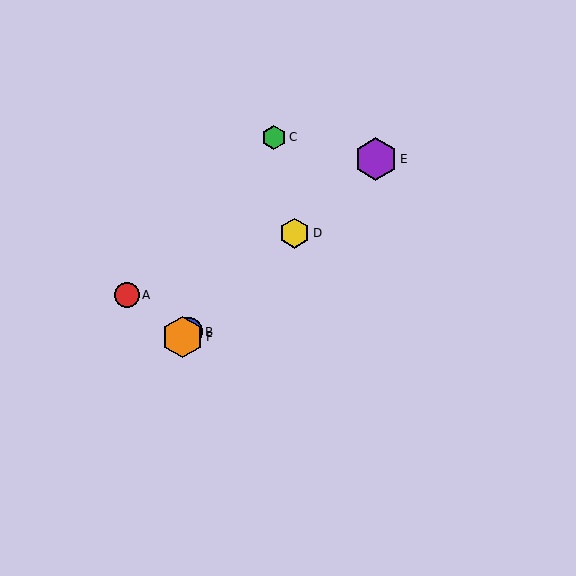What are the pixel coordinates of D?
Object D is at (295, 233).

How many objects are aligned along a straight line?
4 objects (B, D, E, F) are aligned along a straight line.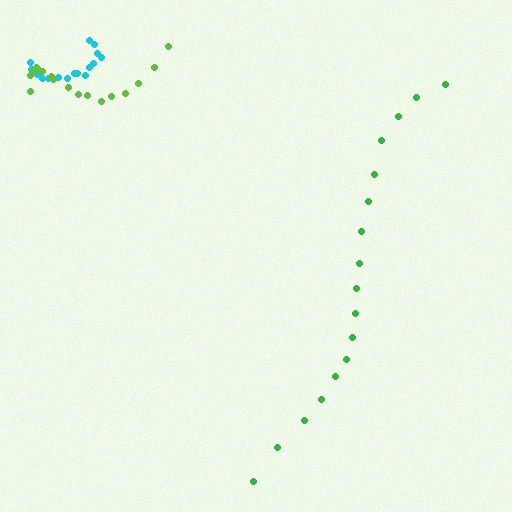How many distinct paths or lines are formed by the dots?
There are 3 distinct paths.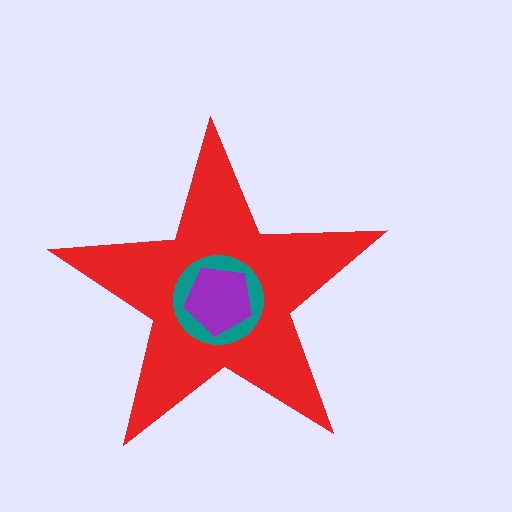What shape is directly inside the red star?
The teal circle.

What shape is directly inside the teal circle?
The purple pentagon.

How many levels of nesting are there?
3.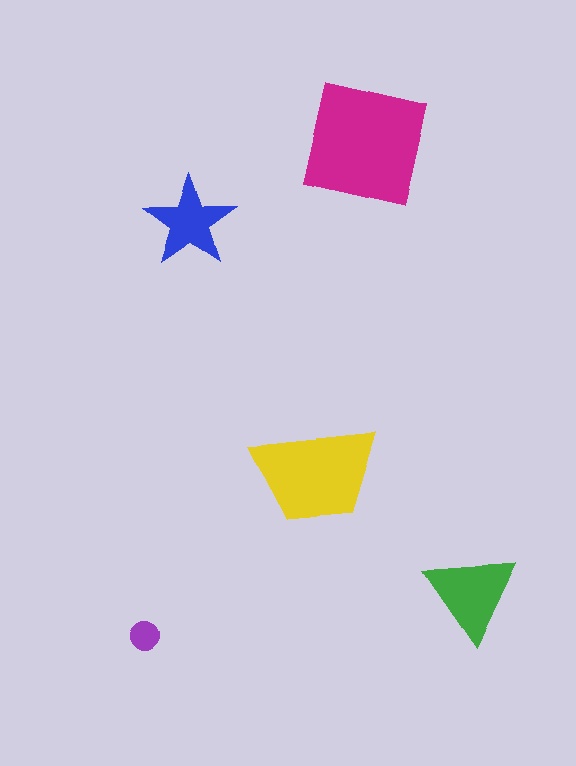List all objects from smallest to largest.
The purple circle, the blue star, the green triangle, the yellow trapezoid, the magenta square.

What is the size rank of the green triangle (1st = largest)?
3rd.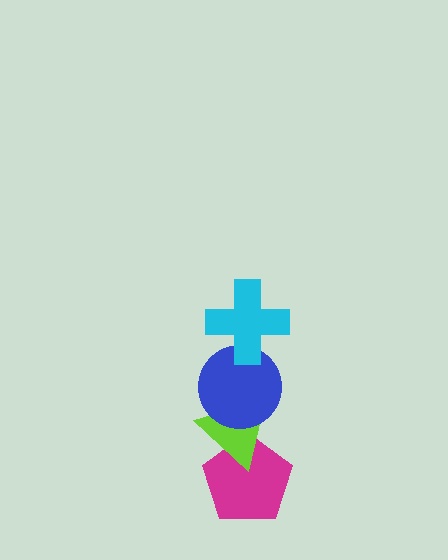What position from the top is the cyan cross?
The cyan cross is 1st from the top.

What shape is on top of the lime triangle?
The blue circle is on top of the lime triangle.